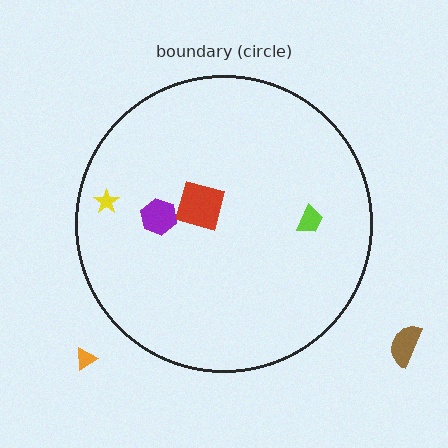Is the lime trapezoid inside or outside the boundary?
Inside.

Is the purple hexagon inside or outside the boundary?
Inside.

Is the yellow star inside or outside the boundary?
Inside.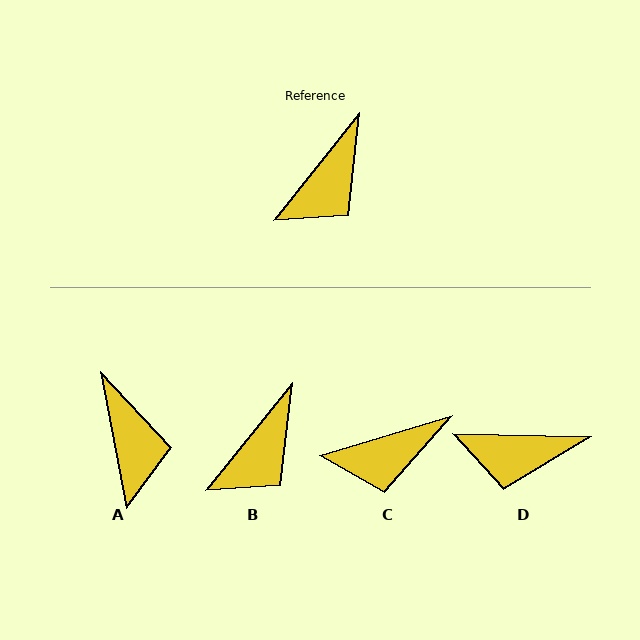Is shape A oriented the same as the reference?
No, it is off by about 49 degrees.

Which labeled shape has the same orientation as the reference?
B.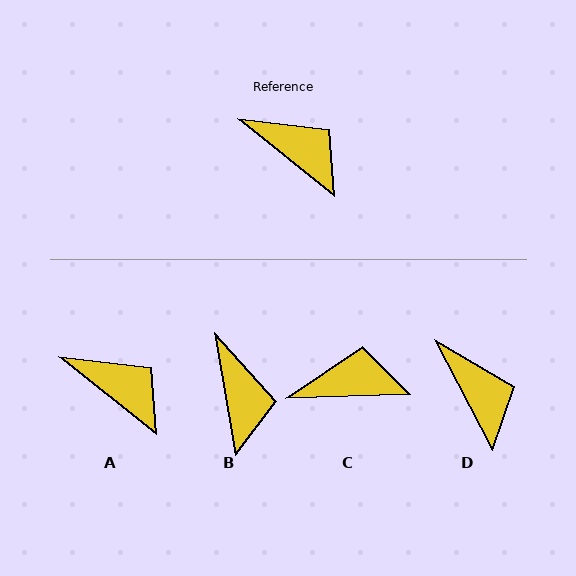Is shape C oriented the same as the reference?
No, it is off by about 41 degrees.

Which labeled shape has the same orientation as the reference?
A.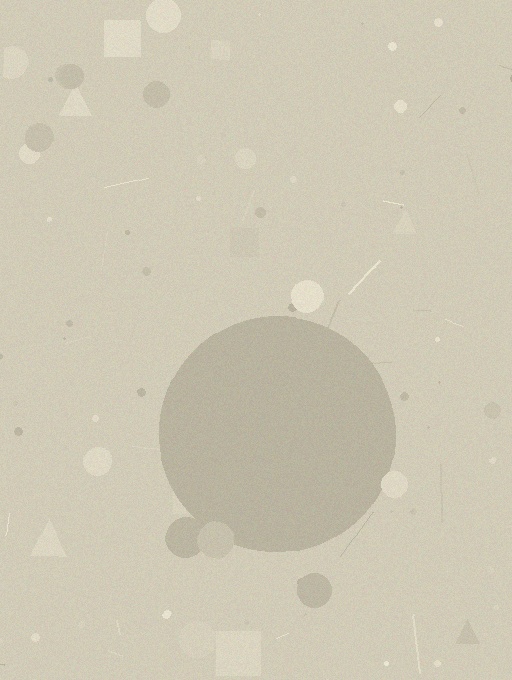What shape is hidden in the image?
A circle is hidden in the image.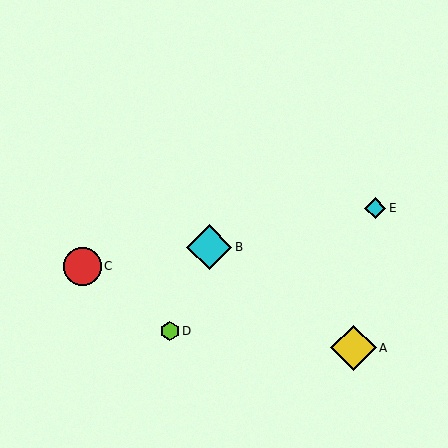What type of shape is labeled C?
Shape C is a red circle.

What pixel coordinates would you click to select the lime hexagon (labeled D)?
Click at (170, 331) to select the lime hexagon D.